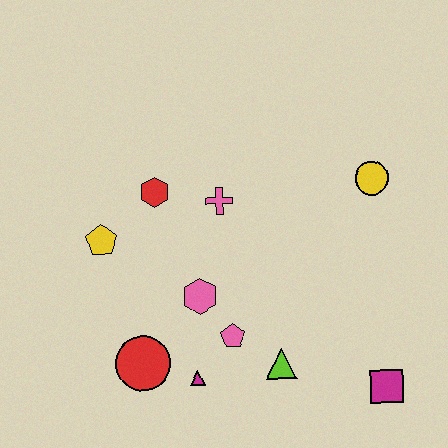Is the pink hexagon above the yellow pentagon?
No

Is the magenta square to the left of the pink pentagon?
No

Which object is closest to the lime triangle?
The pink pentagon is closest to the lime triangle.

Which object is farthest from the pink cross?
The magenta square is farthest from the pink cross.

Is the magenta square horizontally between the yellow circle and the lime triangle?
No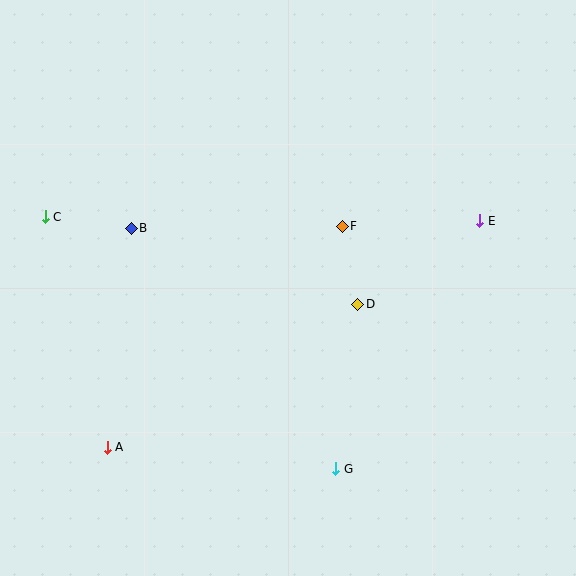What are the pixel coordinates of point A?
Point A is at (107, 447).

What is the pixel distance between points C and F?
The distance between C and F is 297 pixels.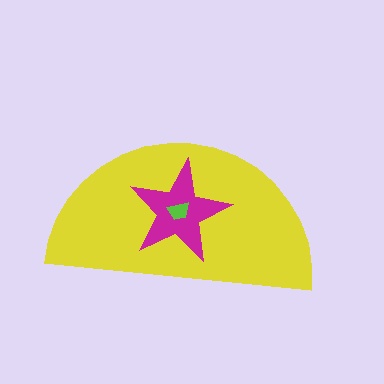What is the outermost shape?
The yellow semicircle.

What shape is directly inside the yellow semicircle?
The magenta star.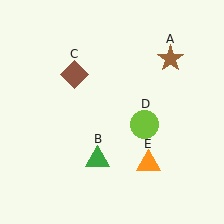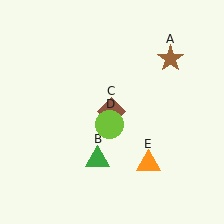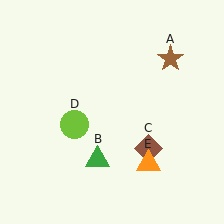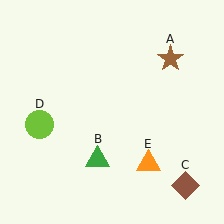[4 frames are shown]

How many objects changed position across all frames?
2 objects changed position: brown diamond (object C), lime circle (object D).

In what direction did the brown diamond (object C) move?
The brown diamond (object C) moved down and to the right.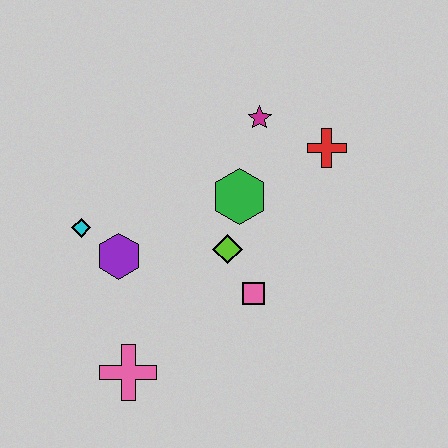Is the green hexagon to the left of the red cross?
Yes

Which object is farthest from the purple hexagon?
The red cross is farthest from the purple hexagon.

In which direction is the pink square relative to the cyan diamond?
The pink square is to the right of the cyan diamond.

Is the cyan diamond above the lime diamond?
Yes